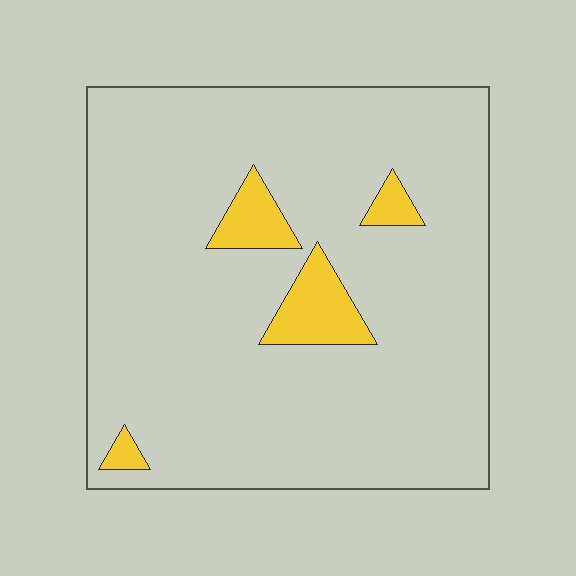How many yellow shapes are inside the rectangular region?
4.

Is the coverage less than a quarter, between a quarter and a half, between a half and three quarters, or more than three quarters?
Less than a quarter.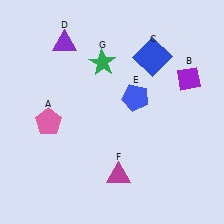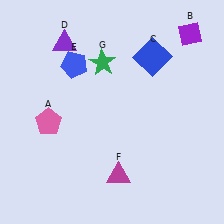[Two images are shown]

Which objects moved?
The objects that moved are: the purple diamond (B), the blue pentagon (E).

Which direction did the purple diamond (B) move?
The purple diamond (B) moved up.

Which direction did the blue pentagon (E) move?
The blue pentagon (E) moved left.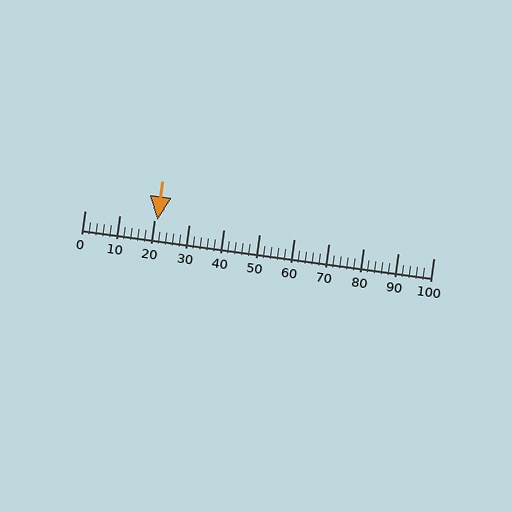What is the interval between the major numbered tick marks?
The major tick marks are spaced 10 units apart.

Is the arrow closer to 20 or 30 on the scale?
The arrow is closer to 20.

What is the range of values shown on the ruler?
The ruler shows values from 0 to 100.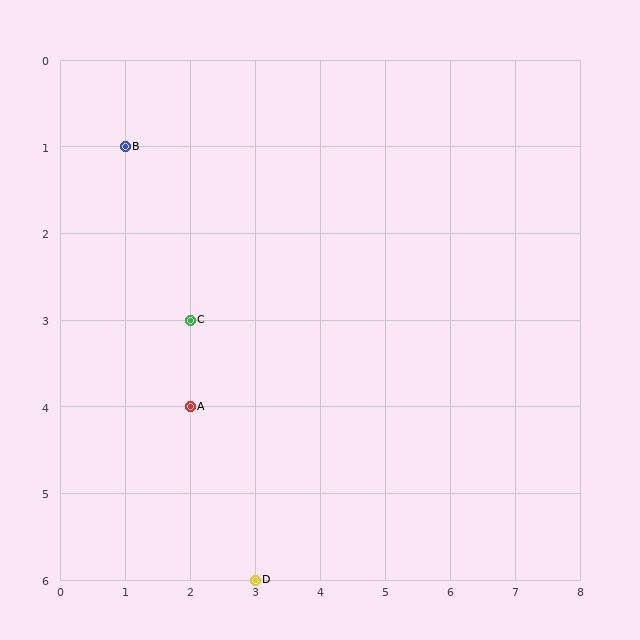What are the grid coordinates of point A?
Point A is at grid coordinates (2, 4).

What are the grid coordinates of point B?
Point B is at grid coordinates (1, 1).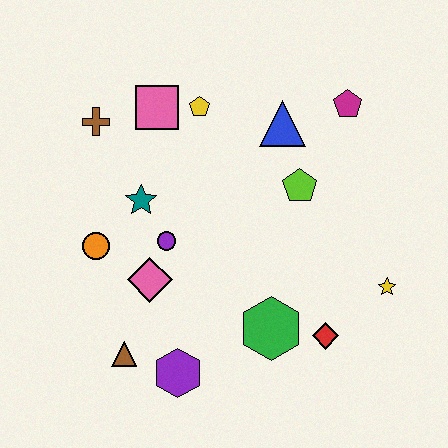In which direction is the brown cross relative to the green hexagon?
The brown cross is above the green hexagon.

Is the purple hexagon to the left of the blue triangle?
Yes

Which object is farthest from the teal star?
The yellow star is farthest from the teal star.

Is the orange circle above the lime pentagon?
No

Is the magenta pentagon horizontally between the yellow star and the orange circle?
Yes